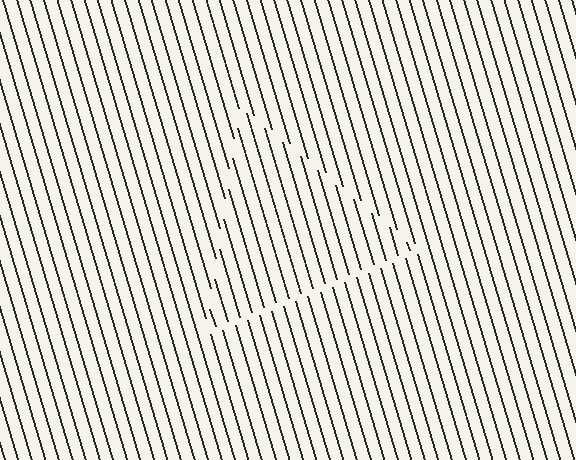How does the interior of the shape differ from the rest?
The interior of the shape contains the same grating, shifted by half a period — the contour is defined by the phase discontinuity where line-ends from the inner and outer gratings abut.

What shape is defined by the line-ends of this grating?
An illusory triangle. The interior of the shape contains the same grating, shifted by half a period — the contour is defined by the phase discontinuity where line-ends from the inner and outer gratings abut.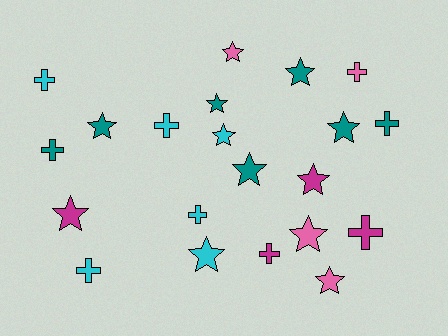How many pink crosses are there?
There is 1 pink cross.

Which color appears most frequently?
Teal, with 7 objects.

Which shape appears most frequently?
Star, with 12 objects.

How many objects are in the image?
There are 21 objects.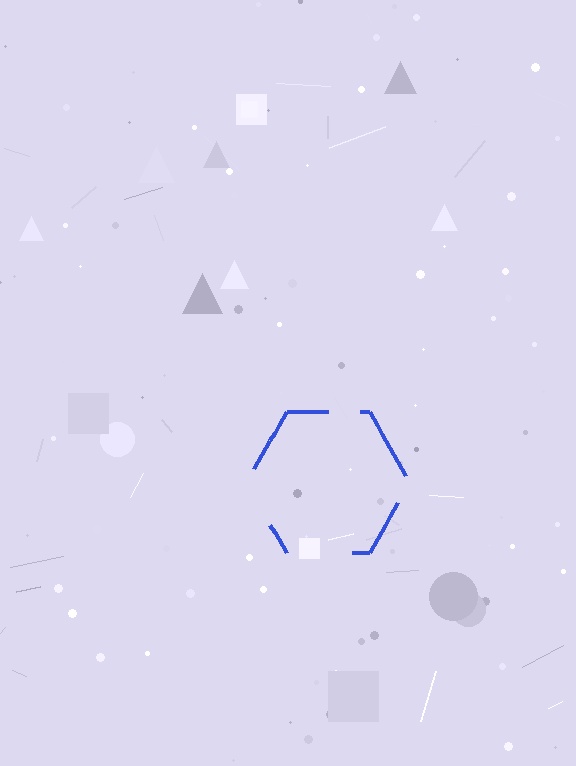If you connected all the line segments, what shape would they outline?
They would outline a hexagon.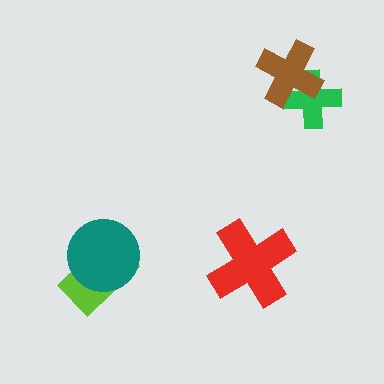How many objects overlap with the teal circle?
1 object overlaps with the teal circle.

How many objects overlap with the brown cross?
1 object overlaps with the brown cross.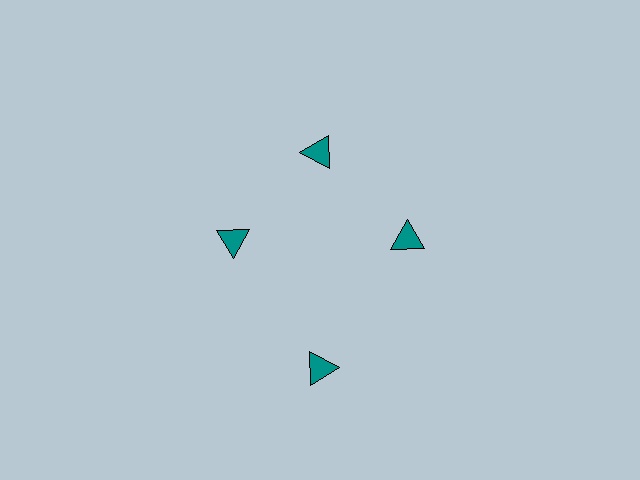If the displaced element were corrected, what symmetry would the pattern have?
It would have 4-fold rotational symmetry — the pattern would map onto itself every 90 degrees.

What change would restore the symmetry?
The symmetry would be restored by moving it inward, back onto the ring so that all 4 triangles sit at equal angles and equal distance from the center.